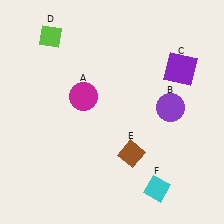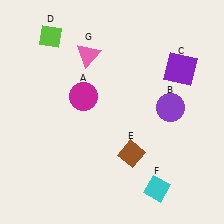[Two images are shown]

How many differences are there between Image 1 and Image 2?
There is 1 difference between the two images.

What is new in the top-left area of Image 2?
A pink triangle (G) was added in the top-left area of Image 2.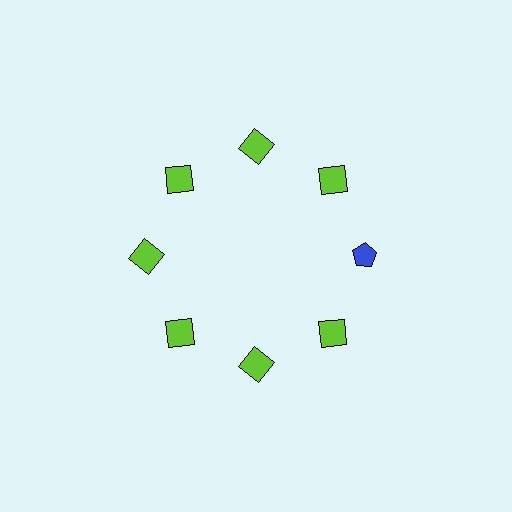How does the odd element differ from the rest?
It differs in both color (blue instead of lime) and shape (pentagon instead of square).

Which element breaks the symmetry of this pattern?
The blue pentagon at roughly the 3 o'clock position breaks the symmetry. All other shapes are lime squares.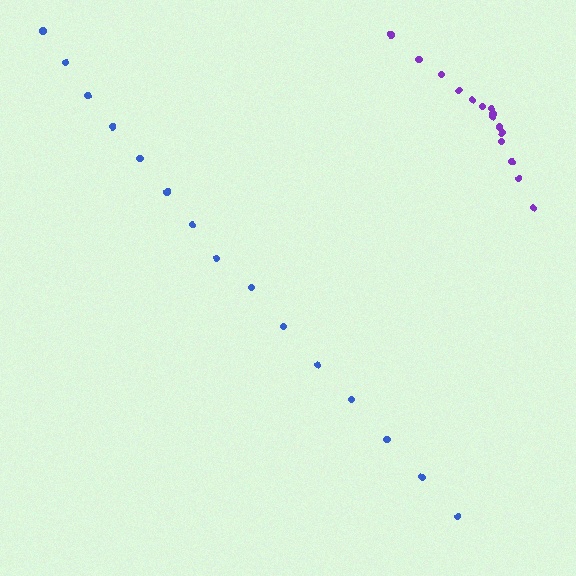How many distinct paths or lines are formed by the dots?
There are 2 distinct paths.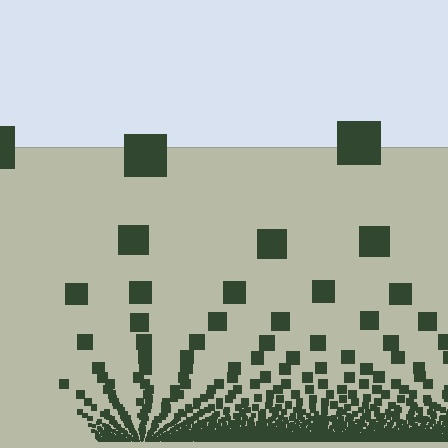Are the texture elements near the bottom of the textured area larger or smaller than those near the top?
Smaller. The gradient is inverted — elements near the bottom are smaller and denser.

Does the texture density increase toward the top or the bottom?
Density increases toward the bottom.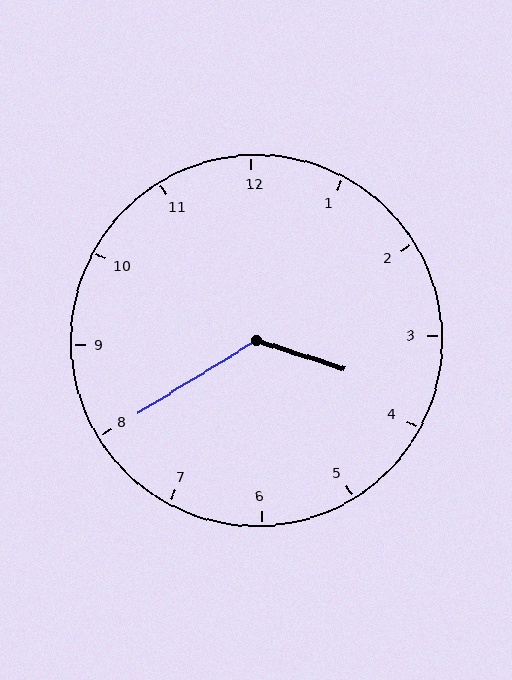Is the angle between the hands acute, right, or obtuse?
It is obtuse.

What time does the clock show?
3:40.